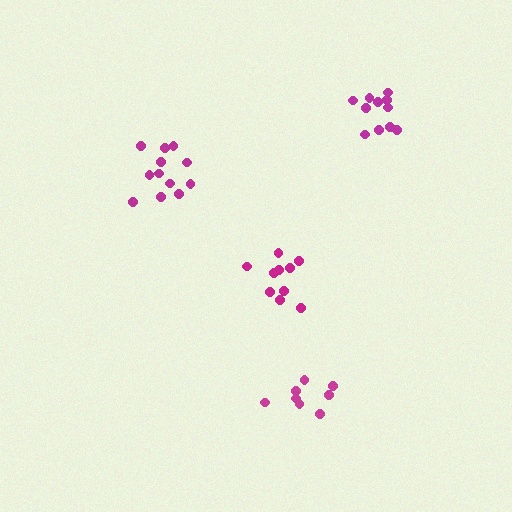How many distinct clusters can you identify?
There are 4 distinct clusters.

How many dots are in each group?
Group 1: 11 dots, Group 2: 10 dots, Group 3: 8 dots, Group 4: 12 dots (41 total).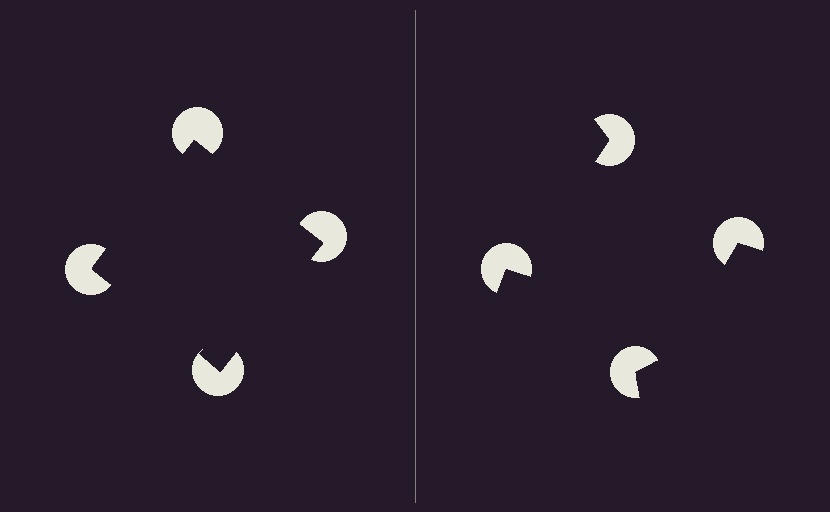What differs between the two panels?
The pac-man discs are positioned identically on both sides; only the wedge orientations differ. On the left they align to a square; on the right they are misaligned.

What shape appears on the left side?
An illusory square.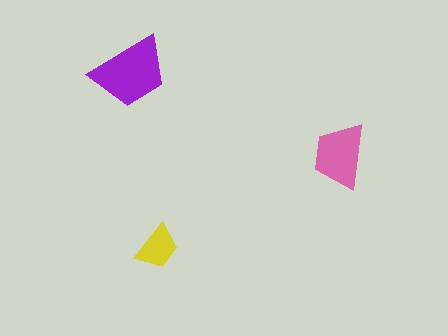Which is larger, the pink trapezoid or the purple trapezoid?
The purple one.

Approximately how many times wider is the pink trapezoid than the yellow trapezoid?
About 1.5 times wider.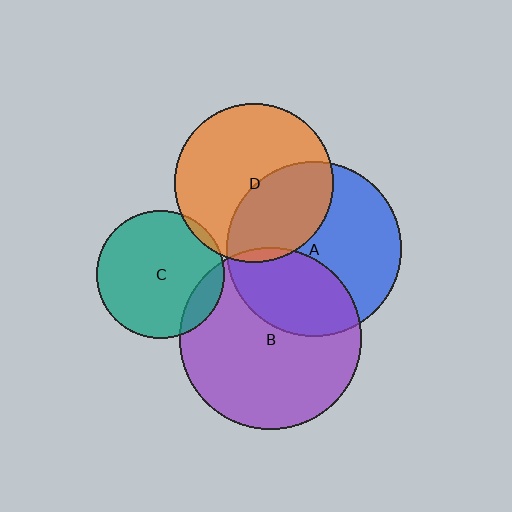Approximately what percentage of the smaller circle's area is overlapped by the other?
Approximately 5%.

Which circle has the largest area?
Circle B (purple).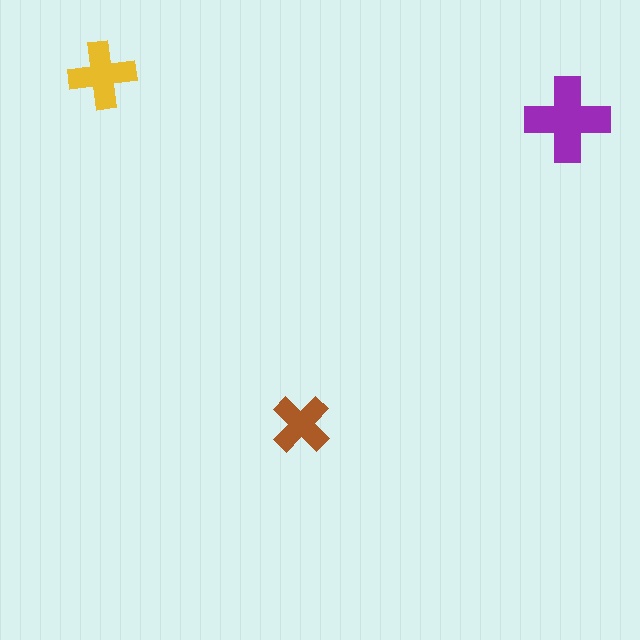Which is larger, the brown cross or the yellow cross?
The yellow one.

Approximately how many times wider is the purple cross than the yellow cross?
About 1.5 times wider.